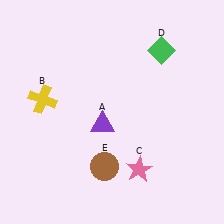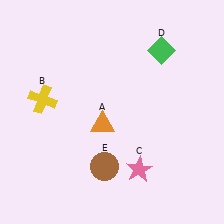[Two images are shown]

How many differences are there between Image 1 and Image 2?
There is 1 difference between the two images.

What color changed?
The triangle (A) changed from purple in Image 1 to orange in Image 2.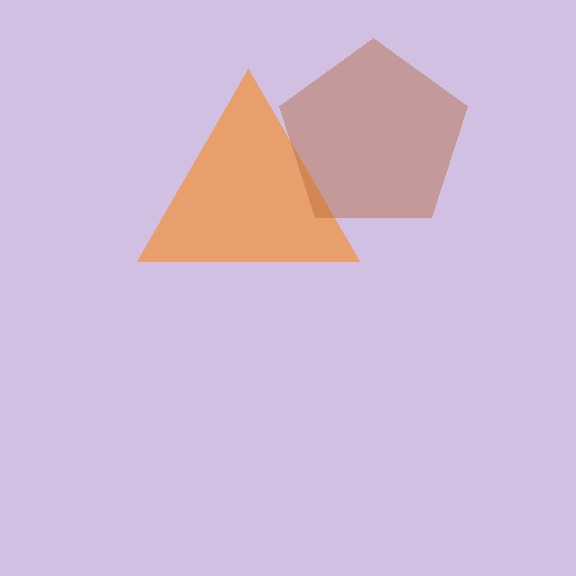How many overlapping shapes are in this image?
There are 2 overlapping shapes in the image.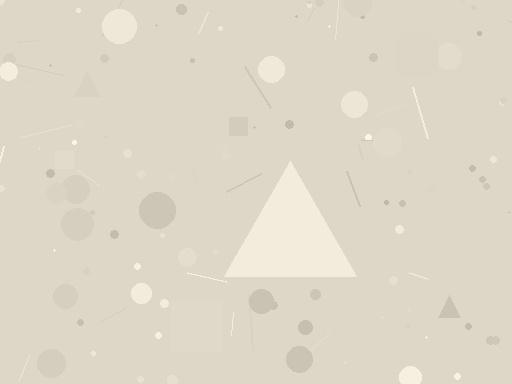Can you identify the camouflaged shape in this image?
The camouflaged shape is a triangle.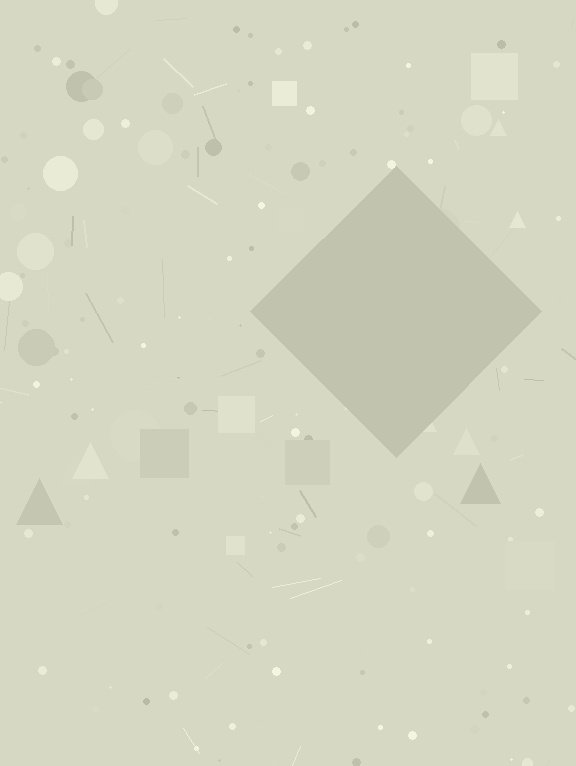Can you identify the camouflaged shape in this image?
The camouflaged shape is a diamond.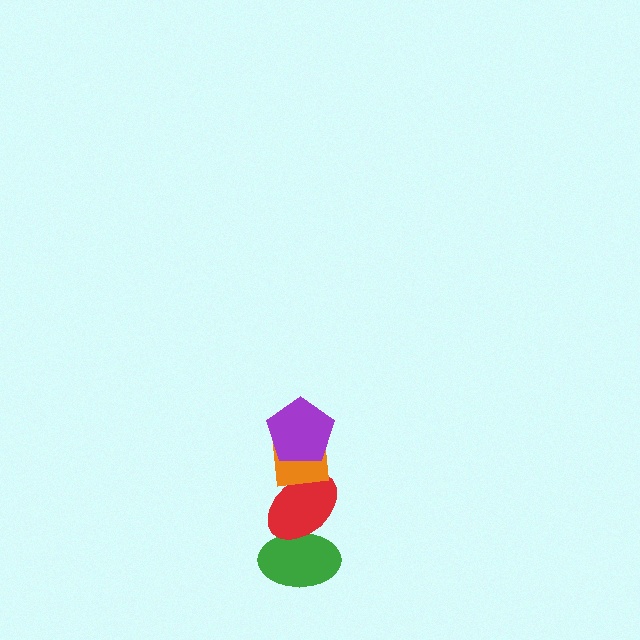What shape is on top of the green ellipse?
The red ellipse is on top of the green ellipse.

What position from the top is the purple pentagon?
The purple pentagon is 1st from the top.